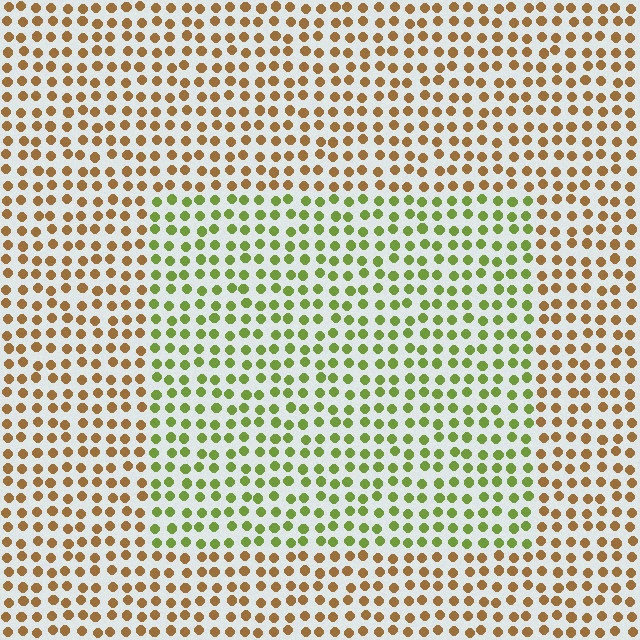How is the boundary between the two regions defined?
The boundary is defined purely by a slight shift in hue (about 55 degrees). Spacing, size, and orientation are identical on both sides.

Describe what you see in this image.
The image is filled with small brown elements in a uniform arrangement. A rectangle-shaped region is visible where the elements are tinted to a slightly different hue, forming a subtle color boundary.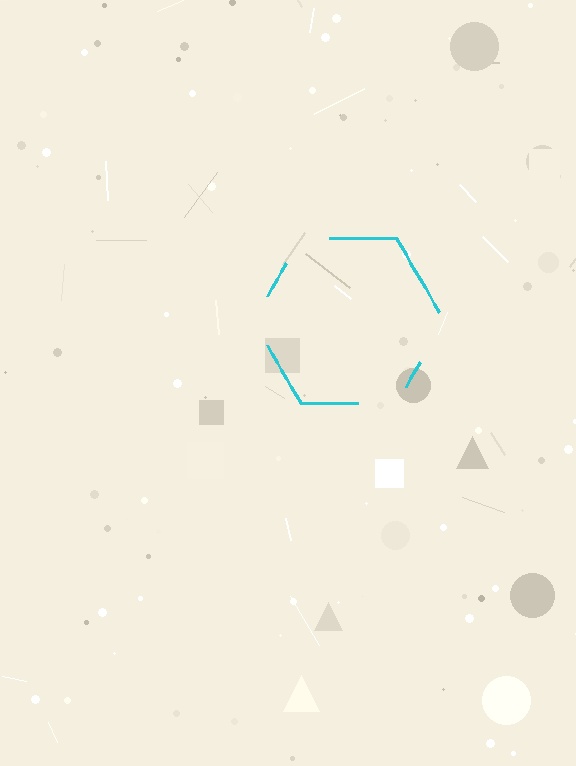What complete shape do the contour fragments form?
The contour fragments form a hexagon.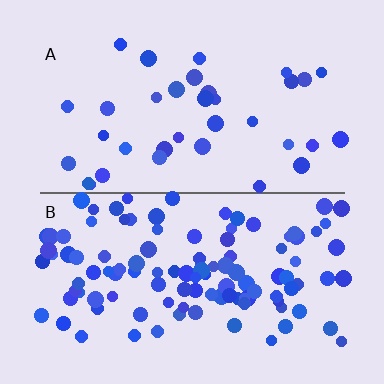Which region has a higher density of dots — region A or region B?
B (the bottom).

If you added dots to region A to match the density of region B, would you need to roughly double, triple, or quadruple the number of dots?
Approximately triple.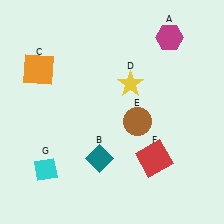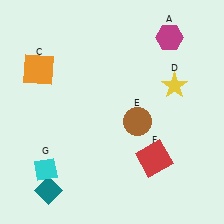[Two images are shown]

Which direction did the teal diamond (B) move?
The teal diamond (B) moved left.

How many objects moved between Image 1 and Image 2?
2 objects moved between the two images.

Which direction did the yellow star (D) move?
The yellow star (D) moved right.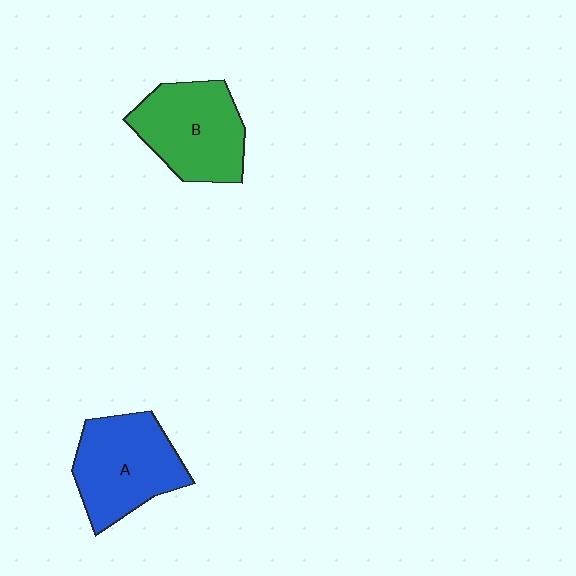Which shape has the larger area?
Shape A (blue).